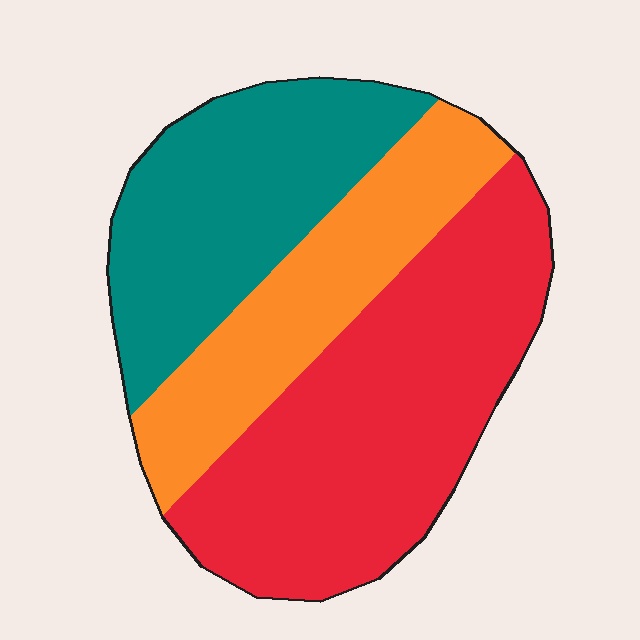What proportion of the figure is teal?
Teal covers about 30% of the figure.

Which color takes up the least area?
Orange, at roughly 25%.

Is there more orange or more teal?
Teal.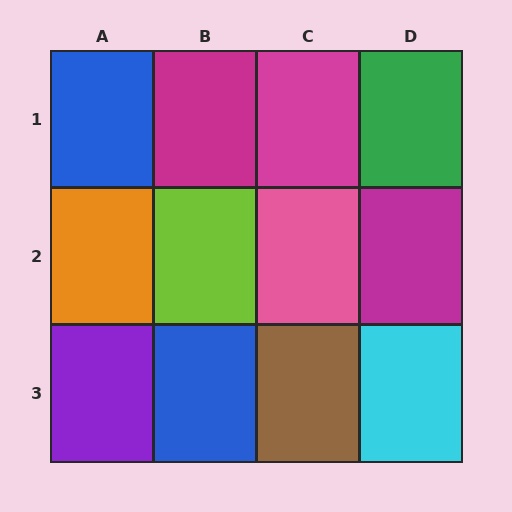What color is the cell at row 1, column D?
Green.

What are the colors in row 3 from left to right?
Purple, blue, brown, cyan.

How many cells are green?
1 cell is green.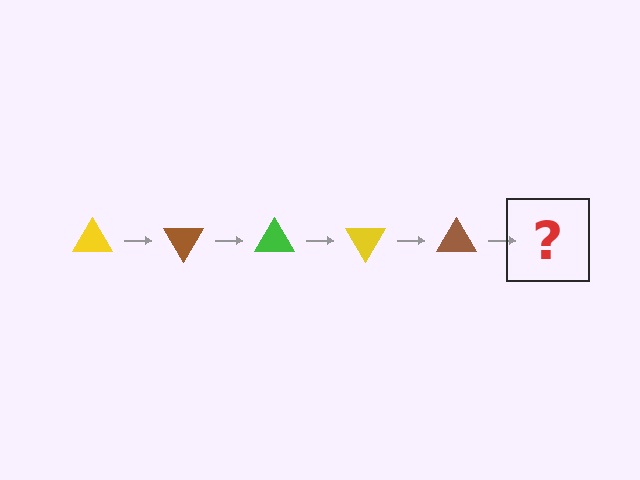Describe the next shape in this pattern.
It should be a green triangle, rotated 300 degrees from the start.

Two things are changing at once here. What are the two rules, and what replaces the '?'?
The two rules are that it rotates 60 degrees each step and the color cycles through yellow, brown, and green. The '?' should be a green triangle, rotated 300 degrees from the start.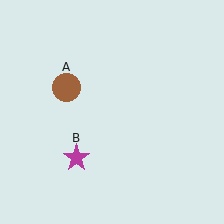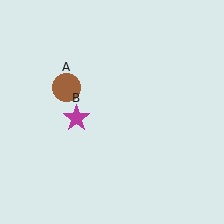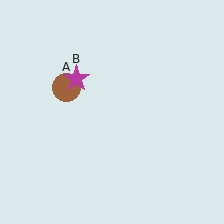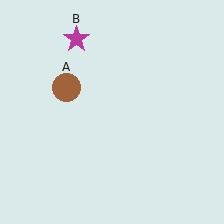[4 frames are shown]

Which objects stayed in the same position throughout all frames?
Brown circle (object A) remained stationary.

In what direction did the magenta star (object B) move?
The magenta star (object B) moved up.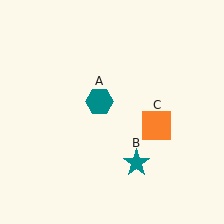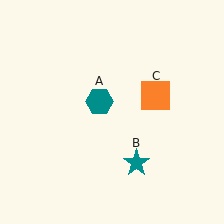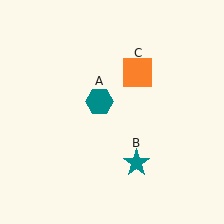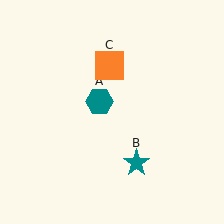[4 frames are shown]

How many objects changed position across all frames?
1 object changed position: orange square (object C).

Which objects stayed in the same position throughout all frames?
Teal hexagon (object A) and teal star (object B) remained stationary.